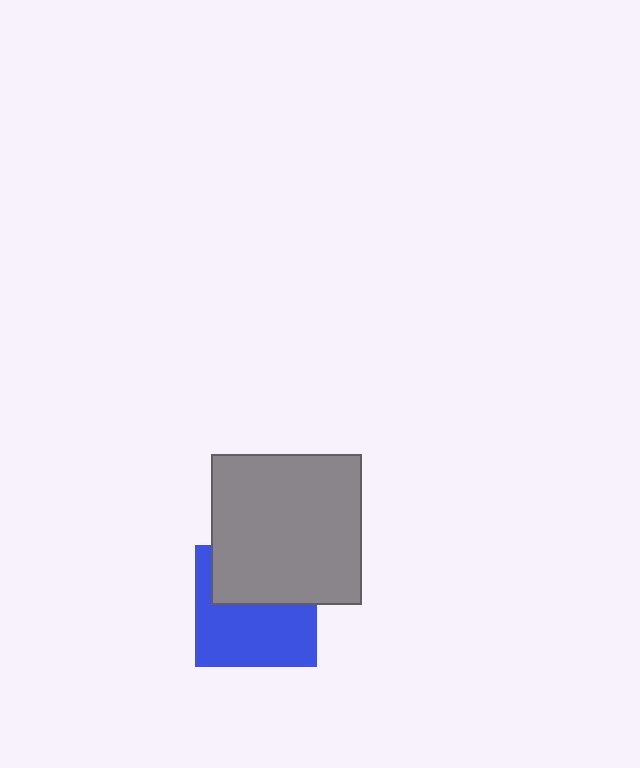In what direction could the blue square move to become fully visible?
The blue square could move down. That would shift it out from behind the gray square entirely.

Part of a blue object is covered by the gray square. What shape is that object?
It is a square.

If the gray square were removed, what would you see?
You would see the complete blue square.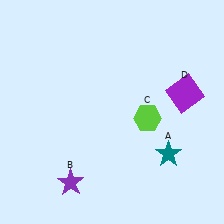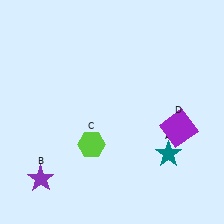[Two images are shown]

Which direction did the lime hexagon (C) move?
The lime hexagon (C) moved left.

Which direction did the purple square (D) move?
The purple square (D) moved down.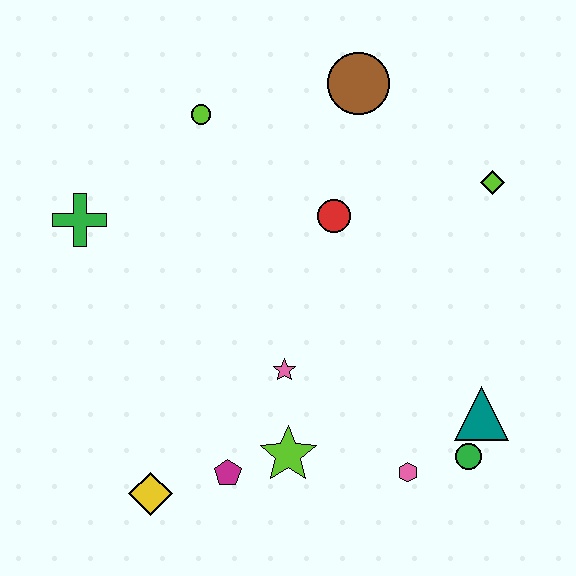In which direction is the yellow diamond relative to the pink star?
The yellow diamond is to the left of the pink star.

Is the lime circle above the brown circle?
No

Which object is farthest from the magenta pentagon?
The brown circle is farthest from the magenta pentagon.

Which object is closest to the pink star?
The lime star is closest to the pink star.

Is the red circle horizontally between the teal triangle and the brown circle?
No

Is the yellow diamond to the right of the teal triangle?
No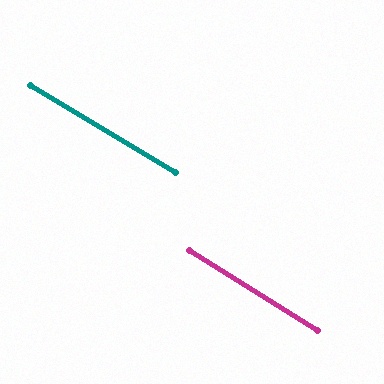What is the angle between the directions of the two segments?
Approximately 1 degree.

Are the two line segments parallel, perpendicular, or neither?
Parallel — their directions differ by only 1.2°.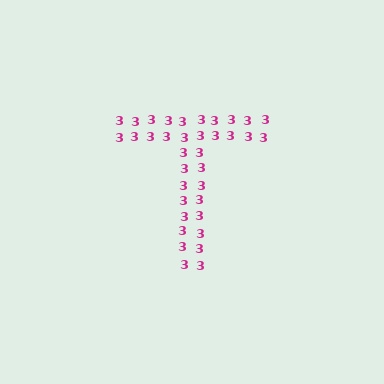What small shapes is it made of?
It is made of small digit 3's.